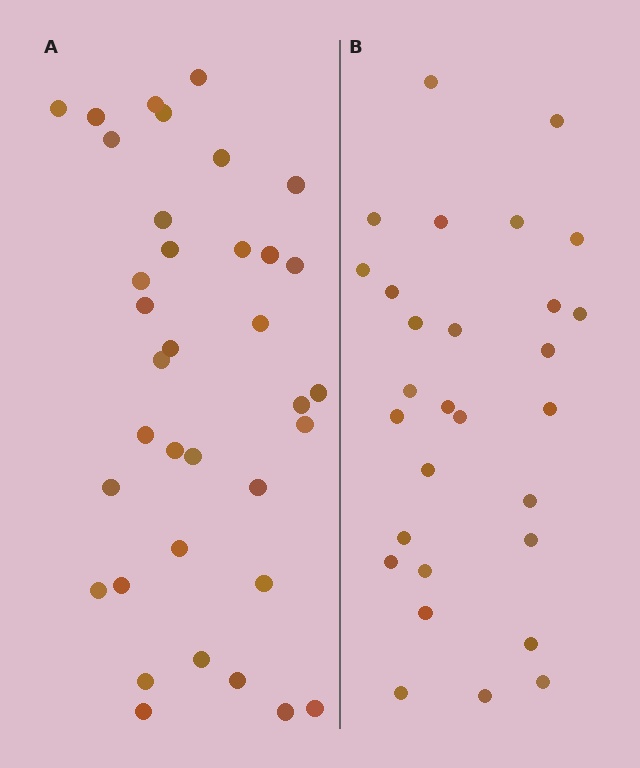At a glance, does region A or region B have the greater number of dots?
Region A (the left region) has more dots.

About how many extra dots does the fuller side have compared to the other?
Region A has roughly 8 or so more dots than region B.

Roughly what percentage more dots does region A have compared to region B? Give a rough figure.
About 25% more.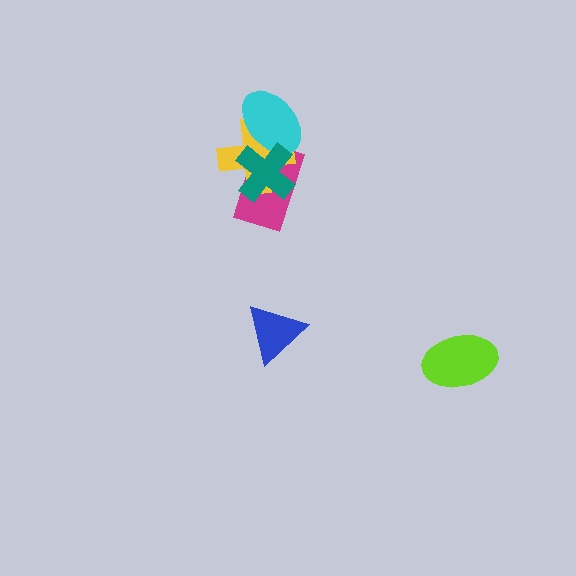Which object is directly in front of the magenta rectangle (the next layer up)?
The yellow cross is directly in front of the magenta rectangle.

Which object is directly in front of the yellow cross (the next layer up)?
The cyan ellipse is directly in front of the yellow cross.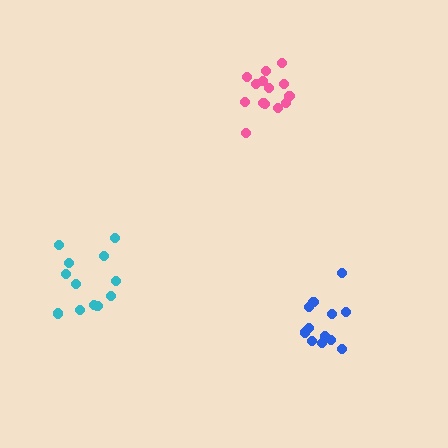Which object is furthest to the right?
The blue cluster is rightmost.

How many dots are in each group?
Group 1: 14 dots, Group 2: 12 dots, Group 3: 12 dots (38 total).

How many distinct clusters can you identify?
There are 3 distinct clusters.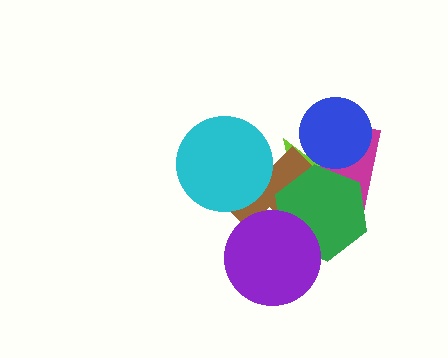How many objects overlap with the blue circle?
2 objects overlap with the blue circle.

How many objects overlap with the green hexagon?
4 objects overlap with the green hexagon.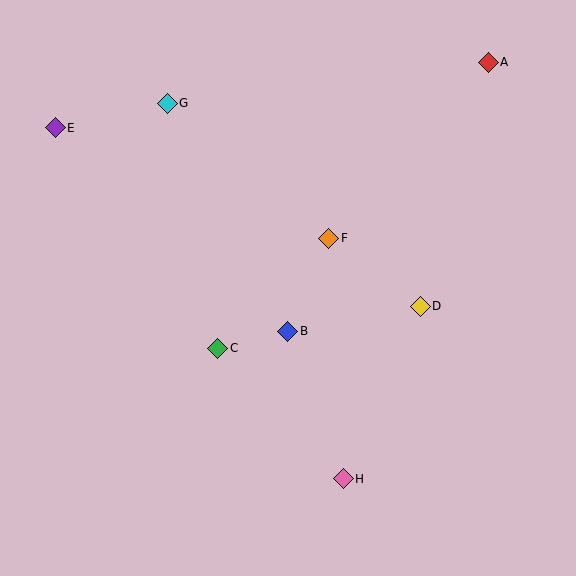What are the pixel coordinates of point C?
Point C is at (218, 348).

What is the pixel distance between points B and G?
The distance between B and G is 258 pixels.